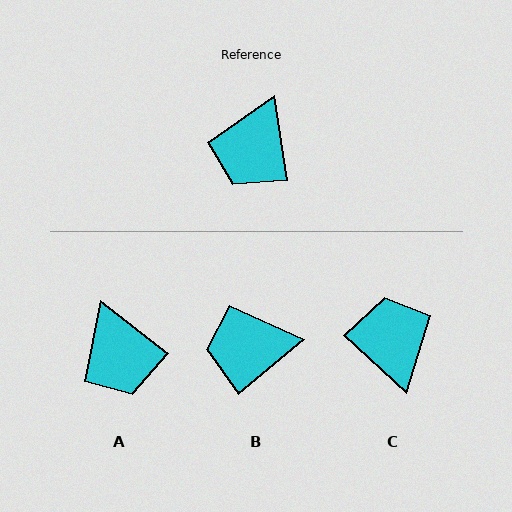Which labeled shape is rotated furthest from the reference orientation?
C, about 142 degrees away.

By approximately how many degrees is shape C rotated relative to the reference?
Approximately 142 degrees clockwise.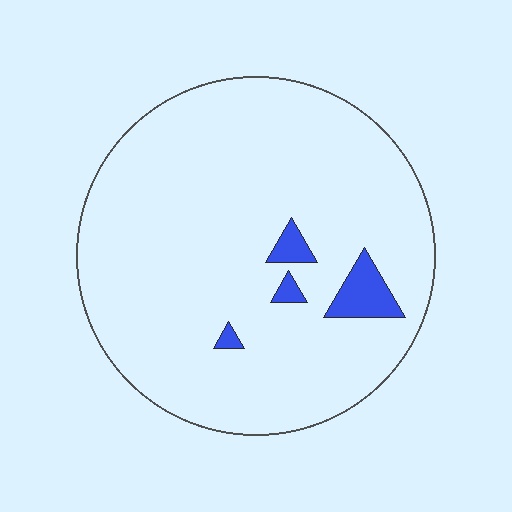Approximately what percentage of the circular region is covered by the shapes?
Approximately 5%.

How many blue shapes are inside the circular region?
4.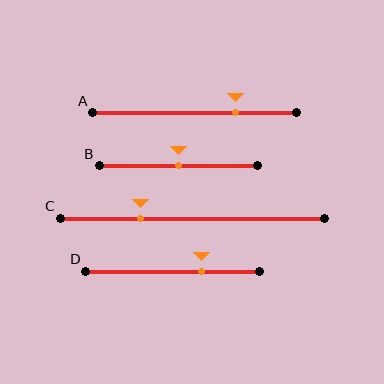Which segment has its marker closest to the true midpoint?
Segment B has its marker closest to the true midpoint.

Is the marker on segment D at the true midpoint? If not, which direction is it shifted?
No, the marker on segment D is shifted to the right by about 17% of the segment length.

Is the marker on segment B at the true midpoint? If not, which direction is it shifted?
Yes, the marker on segment B is at the true midpoint.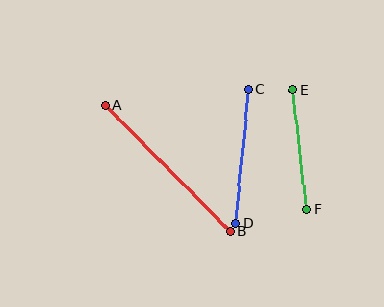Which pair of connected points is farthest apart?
Points A and B are farthest apart.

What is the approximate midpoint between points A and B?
The midpoint is at approximately (168, 169) pixels.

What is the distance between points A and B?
The distance is approximately 177 pixels.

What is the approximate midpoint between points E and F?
The midpoint is at approximately (300, 150) pixels.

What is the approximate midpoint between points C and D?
The midpoint is at approximately (242, 156) pixels.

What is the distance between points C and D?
The distance is approximately 135 pixels.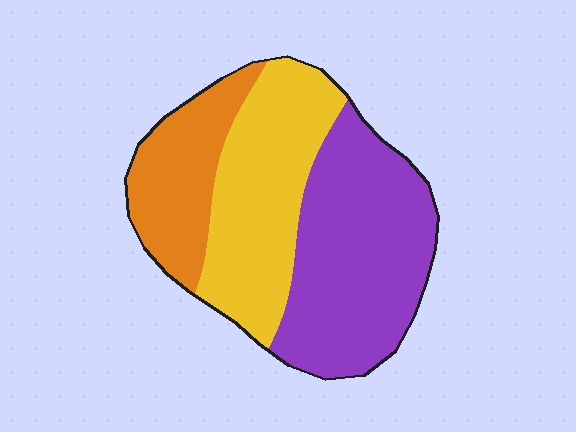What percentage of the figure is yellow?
Yellow takes up about one third (1/3) of the figure.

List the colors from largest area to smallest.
From largest to smallest: purple, yellow, orange.